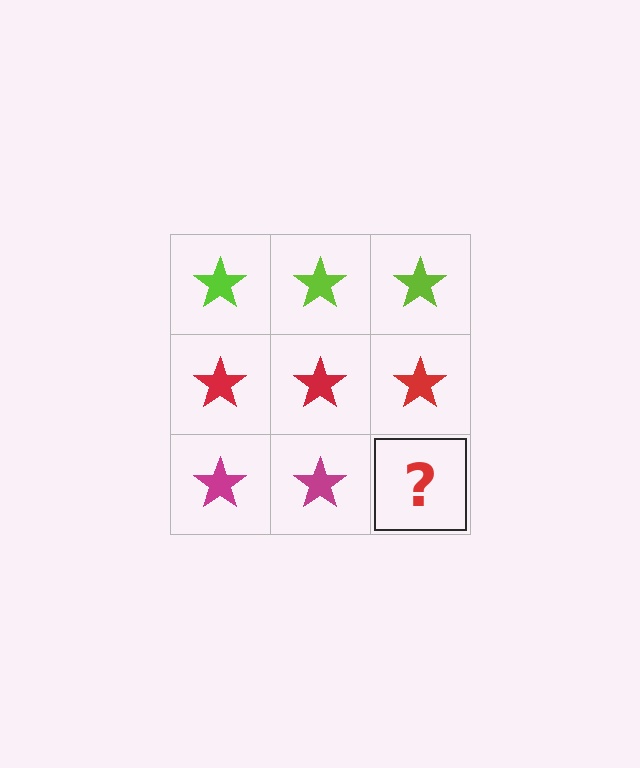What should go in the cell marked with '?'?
The missing cell should contain a magenta star.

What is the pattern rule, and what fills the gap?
The rule is that each row has a consistent color. The gap should be filled with a magenta star.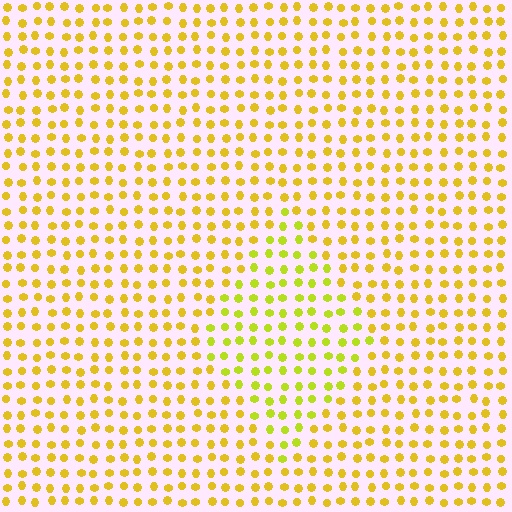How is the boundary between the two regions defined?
The boundary is defined purely by a slight shift in hue (about 23 degrees). Spacing, size, and orientation are identical on both sides.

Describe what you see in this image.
The image is filled with small yellow elements in a uniform arrangement. A diamond-shaped region is visible where the elements are tinted to a slightly different hue, forming a subtle color boundary.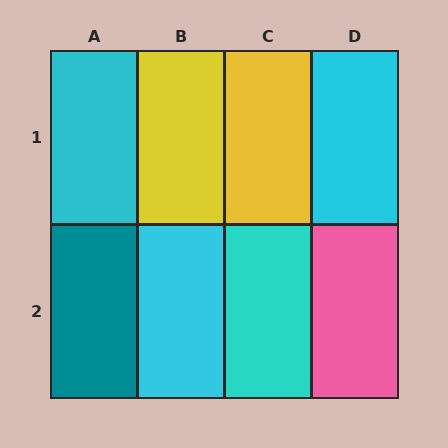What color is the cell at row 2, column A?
Teal.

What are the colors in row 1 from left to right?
Cyan, yellow, yellow, cyan.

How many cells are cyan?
4 cells are cyan.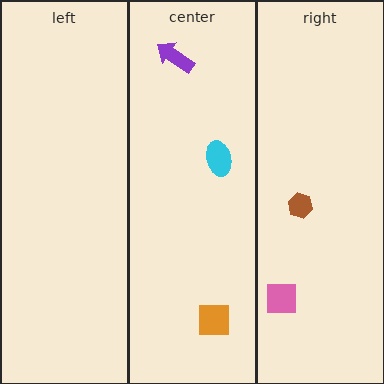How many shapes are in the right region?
2.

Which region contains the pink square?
The right region.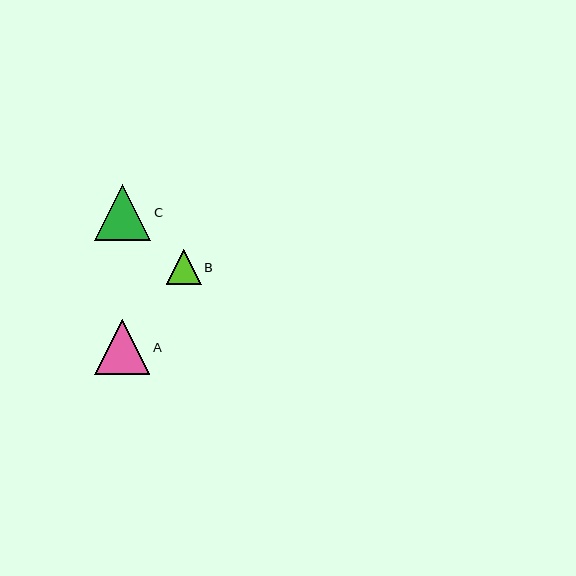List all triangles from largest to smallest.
From largest to smallest: C, A, B.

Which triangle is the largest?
Triangle C is the largest with a size of approximately 57 pixels.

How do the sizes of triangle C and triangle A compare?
Triangle C and triangle A are approximately the same size.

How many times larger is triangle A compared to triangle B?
Triangle A is approximately 1.6 times the size of triangle B.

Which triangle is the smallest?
Triangle B is the smallest with a size of approximately 35 pixels.